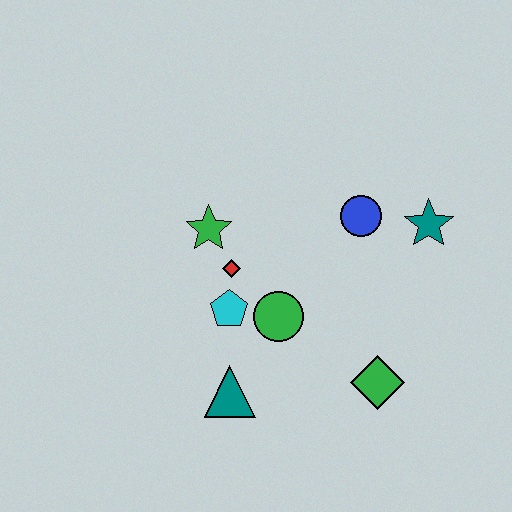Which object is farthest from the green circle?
The teal star is farthest from the green circle.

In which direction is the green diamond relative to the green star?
The green diamond is to the right of the green star.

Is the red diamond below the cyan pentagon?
No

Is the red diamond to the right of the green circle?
No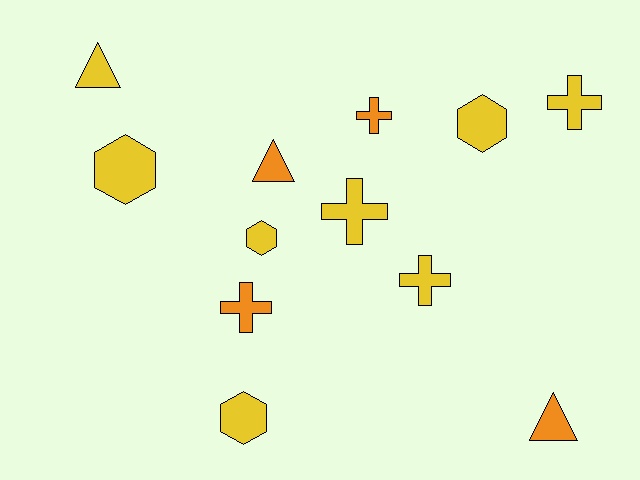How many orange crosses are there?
There are 2 orange crosses.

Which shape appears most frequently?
Cross, with 5 objects.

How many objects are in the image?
There are 12 objects.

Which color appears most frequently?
Yellow, with 8 objects.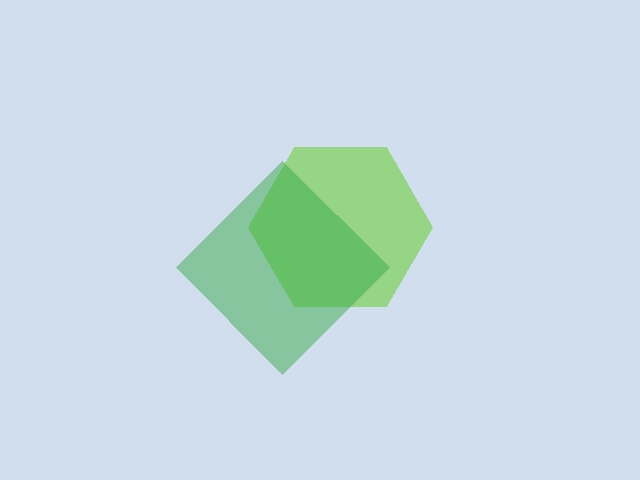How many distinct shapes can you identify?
There are 2 distinct shapes: a lime hexagon, a green diamond.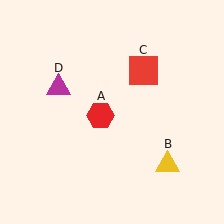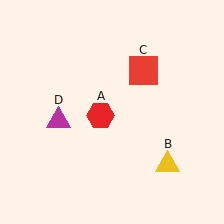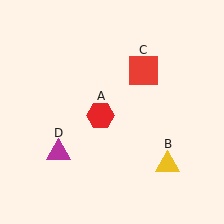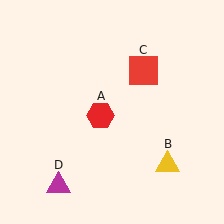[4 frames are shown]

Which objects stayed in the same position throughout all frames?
Red hexagon (object A) and yellow triangle (object B) and red square (object C) remained stationary.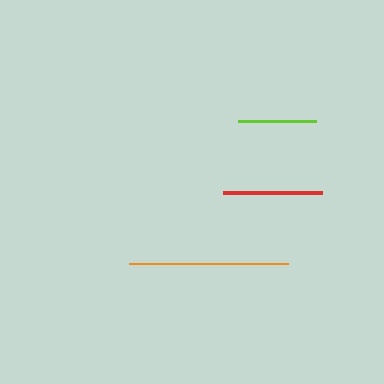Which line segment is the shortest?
The lime line is the shortest at approximately 77 pixels.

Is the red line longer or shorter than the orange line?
The orange line is longer than the red line.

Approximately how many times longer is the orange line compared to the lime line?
The orange line is approximately 2.0 times the length of the lime line.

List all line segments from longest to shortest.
From longest to shortest: orange, red, lime.